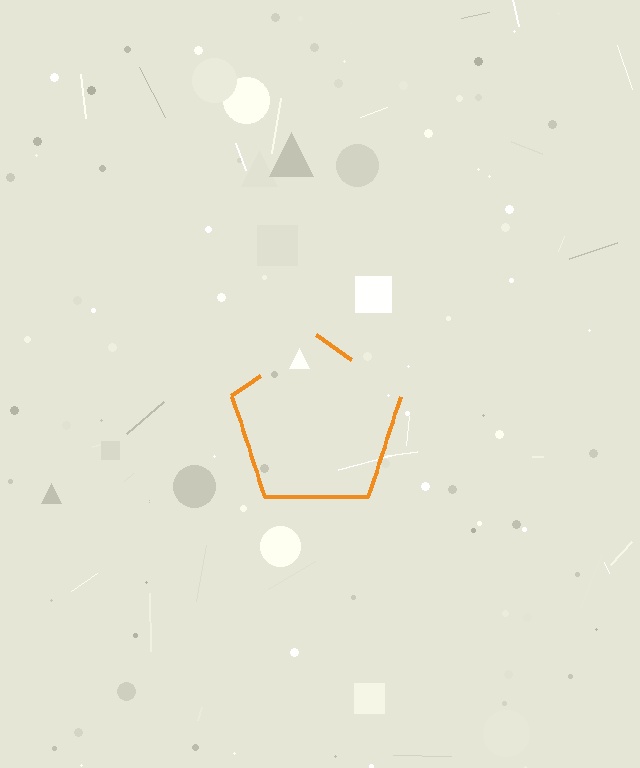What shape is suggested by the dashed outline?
The dashed outline suggests a pentagon.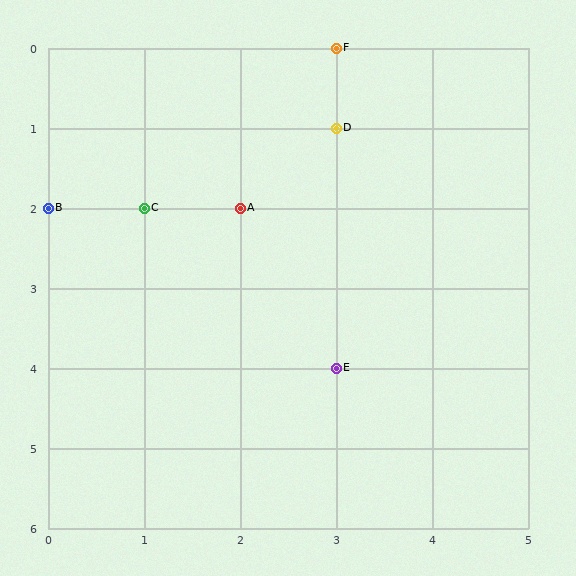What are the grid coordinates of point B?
Point B is at grid coordinates (0, 2).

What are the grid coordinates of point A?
Point A is at grid coordinates (2, 2).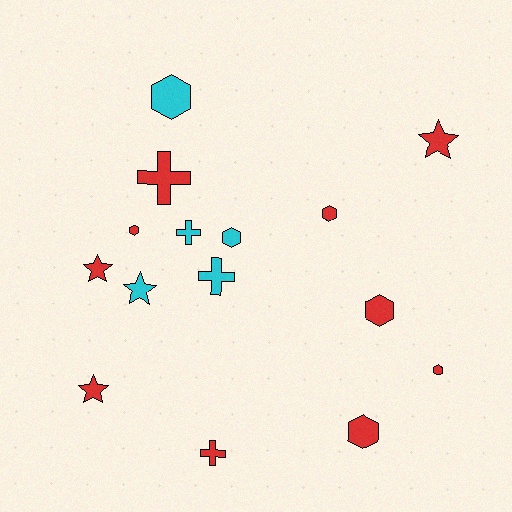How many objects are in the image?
There are 15 objects.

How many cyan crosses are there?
There are 2 cyan crosses.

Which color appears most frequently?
Red, with 10 objects.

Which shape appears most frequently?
Hexagon, with 7 objects.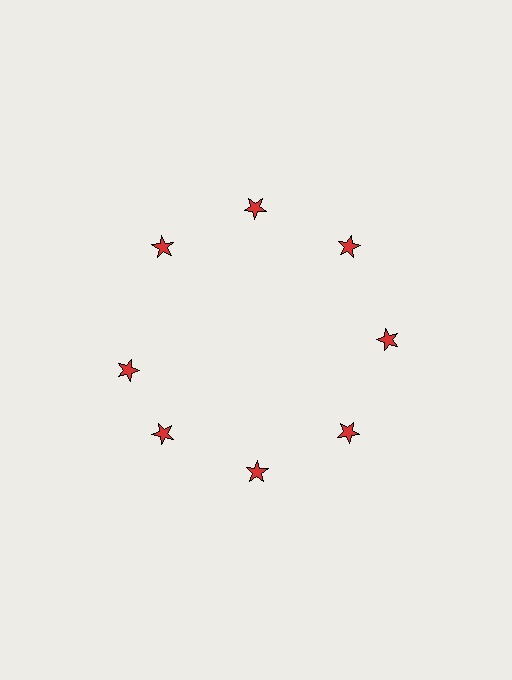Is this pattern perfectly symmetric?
No. The 8 red stars are arranged in a ring, but one element near the 9 o'clock position is rotated out of alignment along the ring, breaking the 8-fold rotational symmetry.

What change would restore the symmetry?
The symmetry would be restored by rotating it back into even spacing with its neighbors so that all 8 stars sit at equal angles and equal distance from the center.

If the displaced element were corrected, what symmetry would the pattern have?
It would have 8-fold rotational symmetry — the pattern would map onto itself every 45 degrees.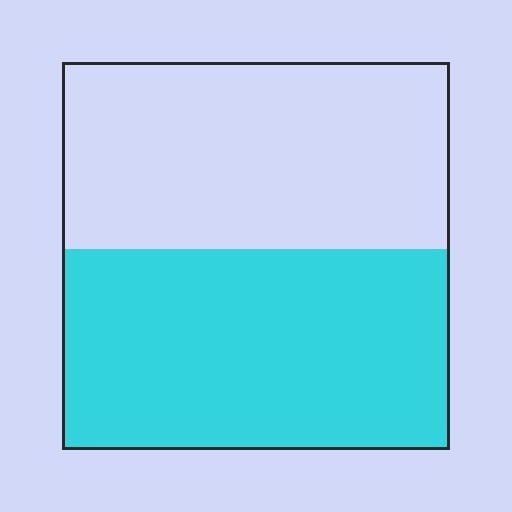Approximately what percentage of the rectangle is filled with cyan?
Approximately 50%.